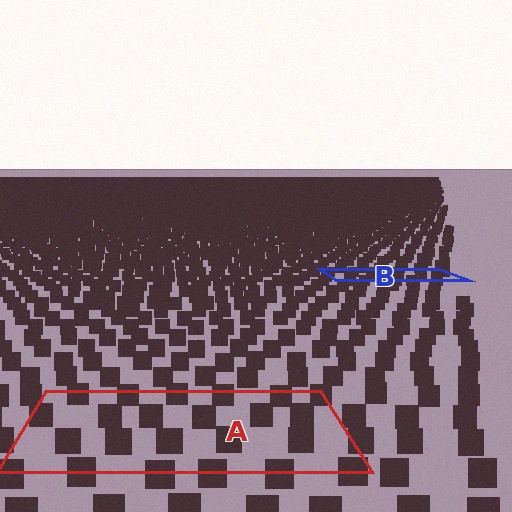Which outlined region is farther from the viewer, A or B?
Region B is farther from the viewer — the texture elements inside it appear smaller and more densely packed.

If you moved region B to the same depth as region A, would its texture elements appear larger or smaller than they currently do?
They would appear larger. At a closer depth, the same texture elements are projected at a bigger on-screen size.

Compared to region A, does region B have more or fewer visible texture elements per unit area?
Region B has more texture elements per unit area — they are packed more densely because it is farther away.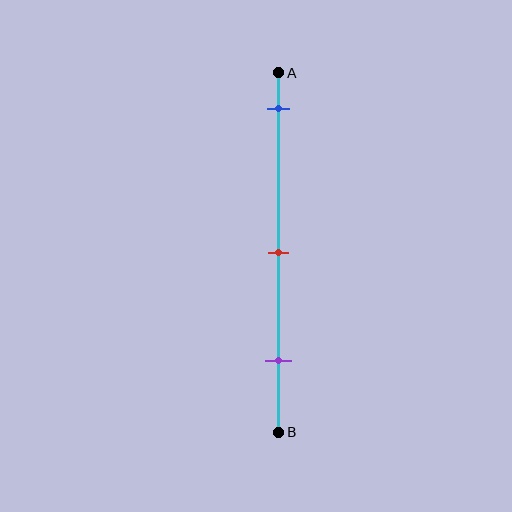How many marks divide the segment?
There are 3 marks dividing the segment.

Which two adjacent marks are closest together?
The red and purple marks are the closest adjacent pair.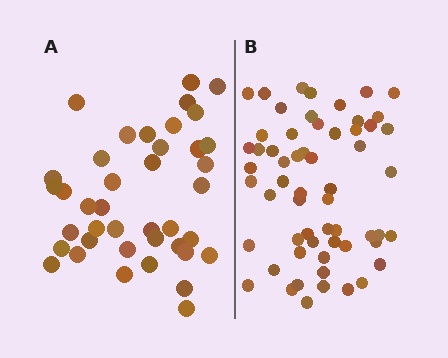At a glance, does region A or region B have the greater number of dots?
Region B (the right region) has more dots.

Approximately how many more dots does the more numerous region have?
Region B has approximately 20 more dots than region A.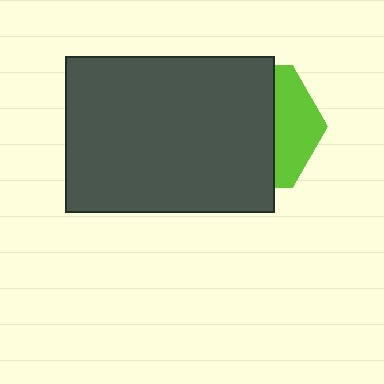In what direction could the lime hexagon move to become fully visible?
The lime hexagon could move right. That would shift it out from behind the dark gray rectangle entirely.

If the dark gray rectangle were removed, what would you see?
You would see the complete lime hexagon.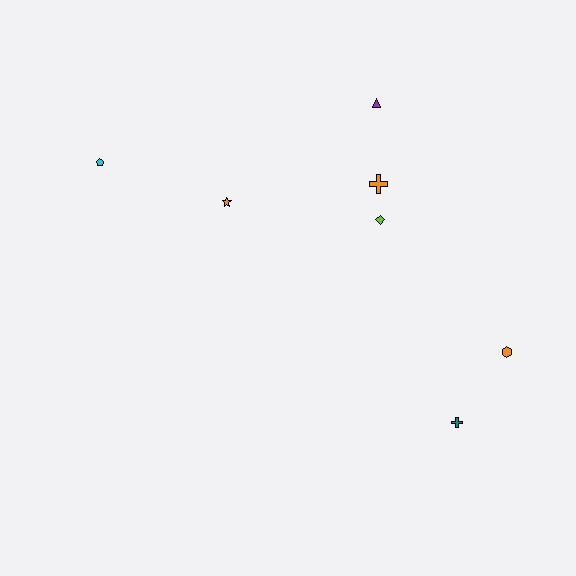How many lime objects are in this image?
There is 1 lime object.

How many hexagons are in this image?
There is 1 hexagon.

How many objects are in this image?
There are 7 objects.